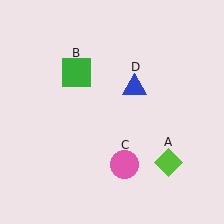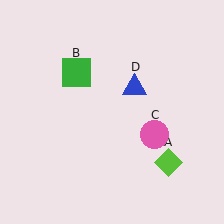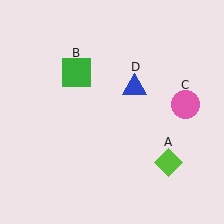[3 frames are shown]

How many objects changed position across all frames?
1 object changed position: pink circle (object C).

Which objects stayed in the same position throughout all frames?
Lime diamond (object A) and green square (object B) and blue triangle (object D) remained stationary.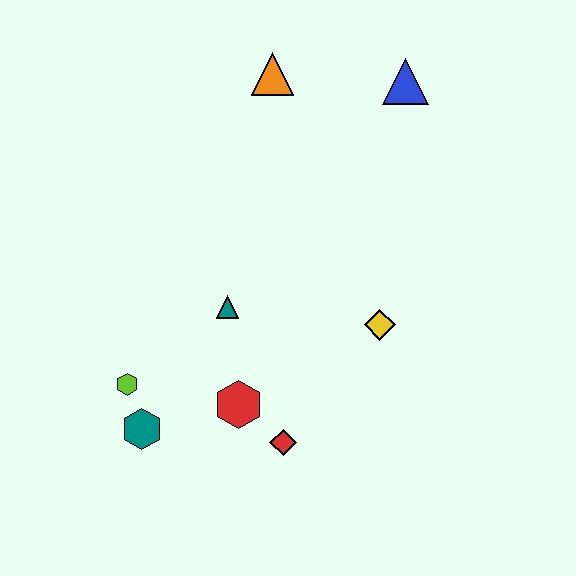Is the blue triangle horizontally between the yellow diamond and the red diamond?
No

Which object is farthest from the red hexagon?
The blue triangle is farthest from the red hexagon.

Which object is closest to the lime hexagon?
The teal hexagon is closest to the lime hexagon.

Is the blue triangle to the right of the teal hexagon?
Yes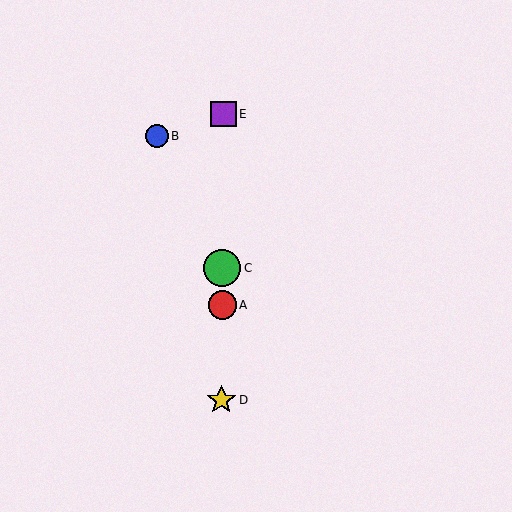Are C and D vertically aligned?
Yes, both are at x≈222.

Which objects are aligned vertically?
Objects A, C, D, E are aligned vertically.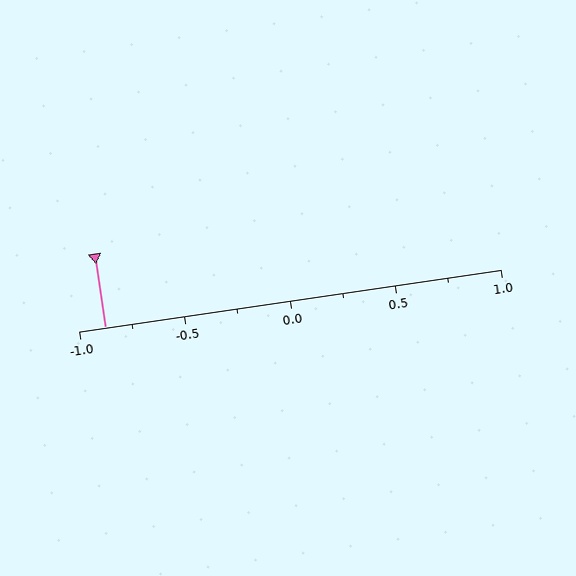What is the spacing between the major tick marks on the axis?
The major ticks are spaced 0.5 apart.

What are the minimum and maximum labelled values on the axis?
The axis runs from -1.0 to 1.0.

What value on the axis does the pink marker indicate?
The marker indicates approximately -0.88.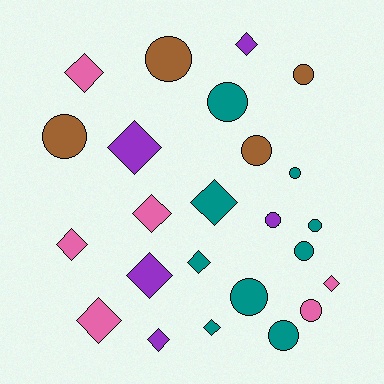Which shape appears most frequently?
Circle, with 12 objects.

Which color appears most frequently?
Teal, with 9 objects.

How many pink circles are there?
There is 1 pink circle.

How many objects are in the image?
There are 24 objects.